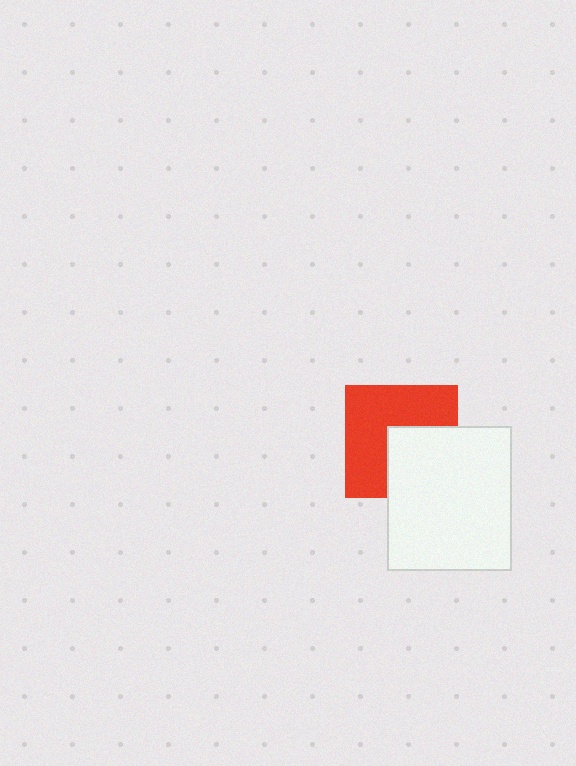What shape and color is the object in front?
The object in front is a white rectangle.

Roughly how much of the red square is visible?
About half of it is visible (roughly 60%).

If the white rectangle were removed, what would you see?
You would see the complete red square.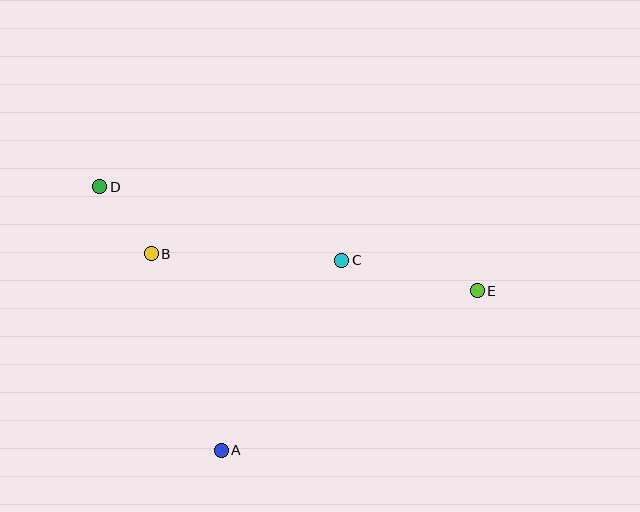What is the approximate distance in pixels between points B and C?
The distance between B and C is approximately 191 pixels.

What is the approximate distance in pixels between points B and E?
The distance between B and E is approximately 328 pixels.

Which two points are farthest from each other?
Points D and E are farthest from each other.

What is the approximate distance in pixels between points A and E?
The distance between A and E is approximately 302 pixels.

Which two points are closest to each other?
Points B and D are closest to each other.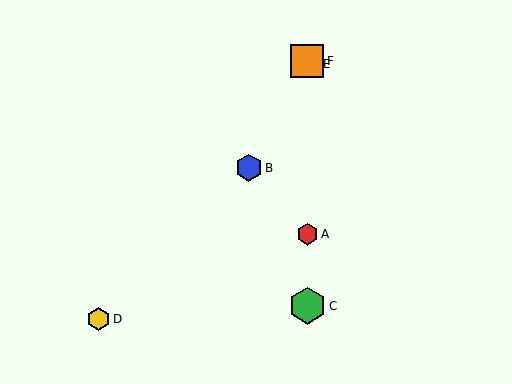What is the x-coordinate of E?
Object E is at x≈307.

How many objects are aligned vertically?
4 objects (A, C, E, F) are aligned vertically.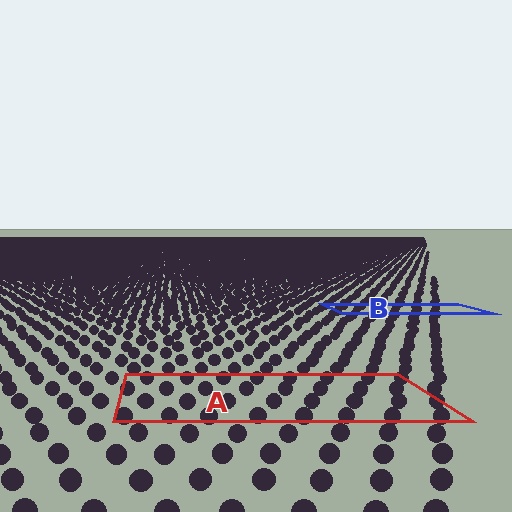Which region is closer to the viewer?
Region A is closer. The texture elements there are larger and more spread out.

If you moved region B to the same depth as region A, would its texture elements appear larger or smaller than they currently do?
They would appear larger. At a closer depth, the same texture elements are projected at a bigger on-screen size.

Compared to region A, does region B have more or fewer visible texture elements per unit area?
Region B has more texture elements per unit area — they are packed more densely because it is farther away.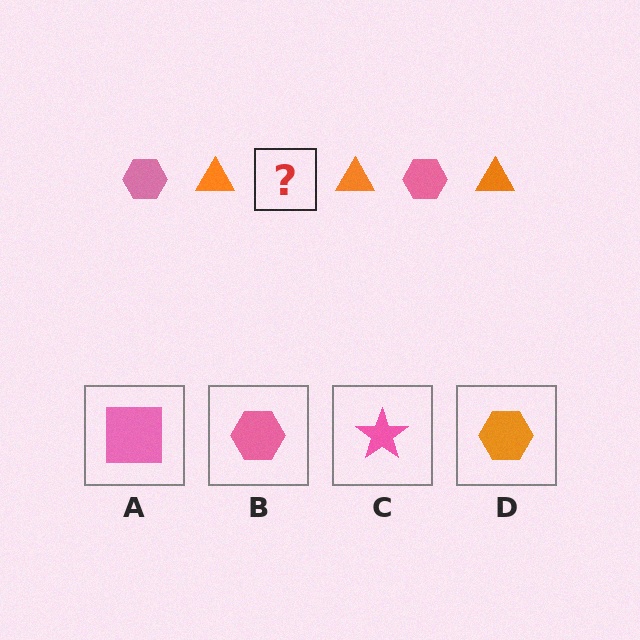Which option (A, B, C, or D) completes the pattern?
B.